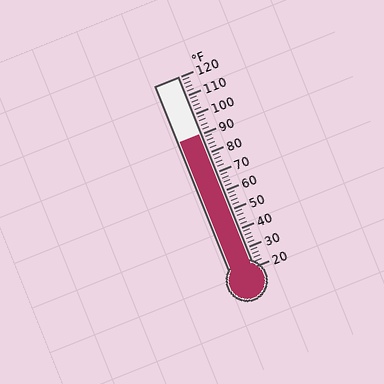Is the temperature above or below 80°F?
The temperature is above 80°F.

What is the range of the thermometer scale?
The thermometer scale ranges from 20°F to 120°F.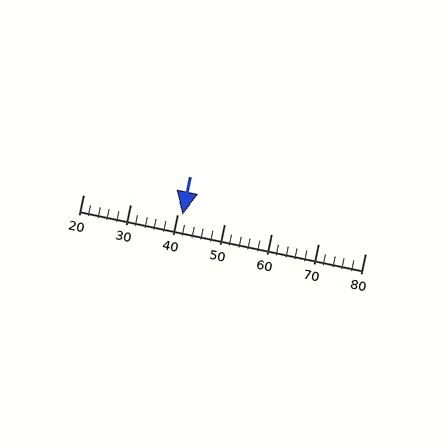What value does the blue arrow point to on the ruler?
The blue arrow points to approximately 41.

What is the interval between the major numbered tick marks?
The major tick marks are spaced 10 units apart.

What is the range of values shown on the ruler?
The ruler shows values from 20 to 80.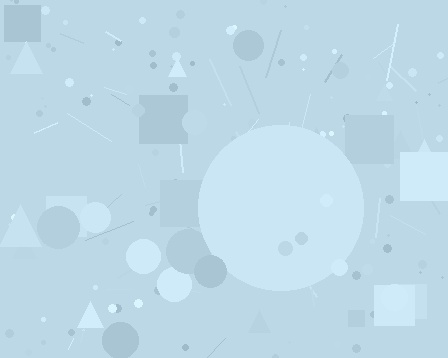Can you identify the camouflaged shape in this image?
The camouflaged shape is a circle.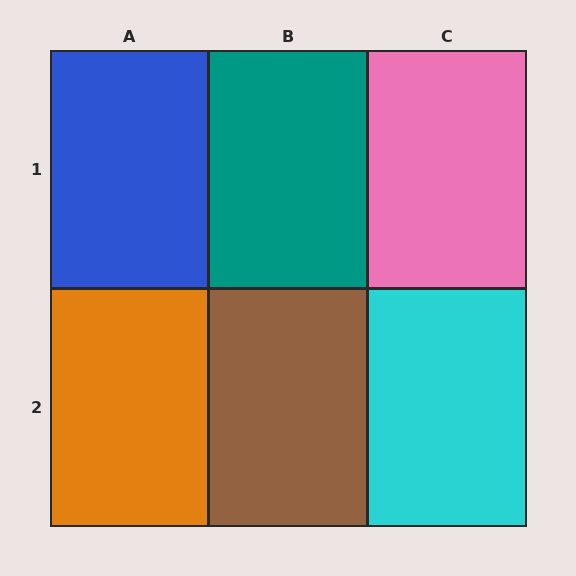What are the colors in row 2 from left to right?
Orange, brown, cyan.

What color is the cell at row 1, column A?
Blue.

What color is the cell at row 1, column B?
Teal.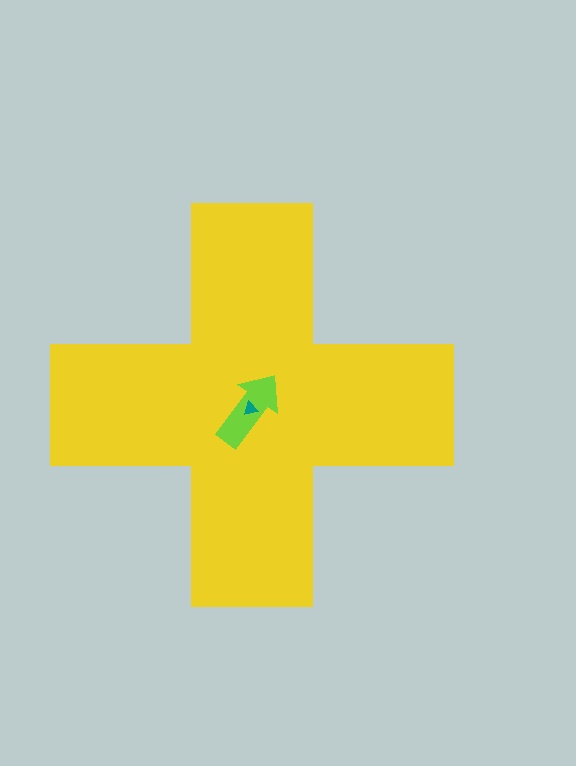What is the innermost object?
The teal triangle.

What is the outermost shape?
The yellow cross.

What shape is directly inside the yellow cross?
The lime arrow.